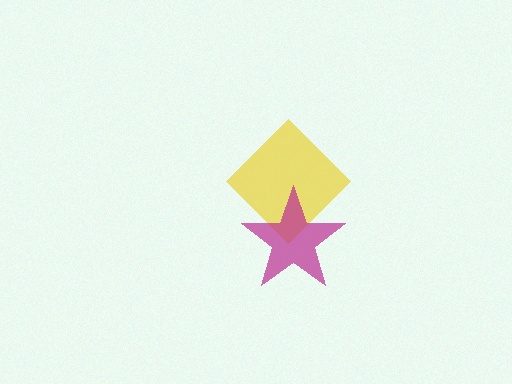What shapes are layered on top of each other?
The layered shapes are: a yellow diamond, a magenta star.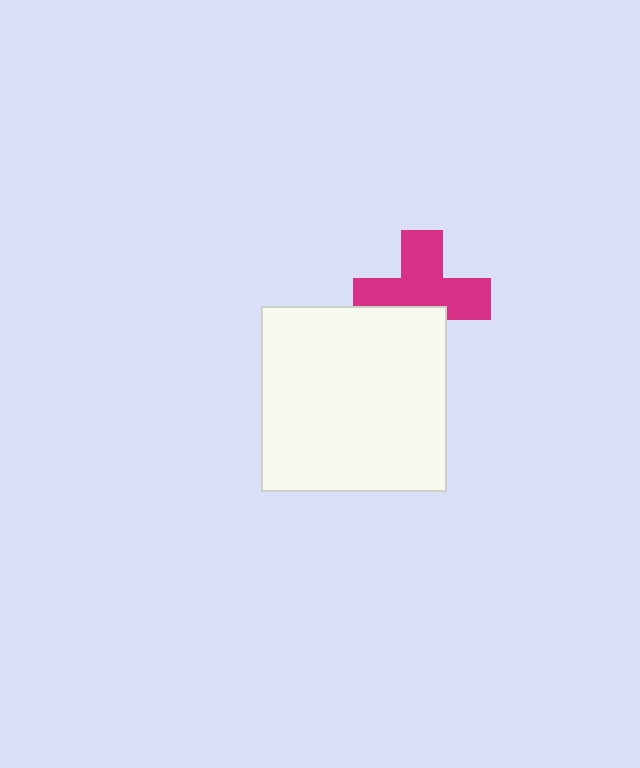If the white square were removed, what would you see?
You would see the complete magenta cross.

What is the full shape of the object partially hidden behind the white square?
The partially hidden object is a magenta cross.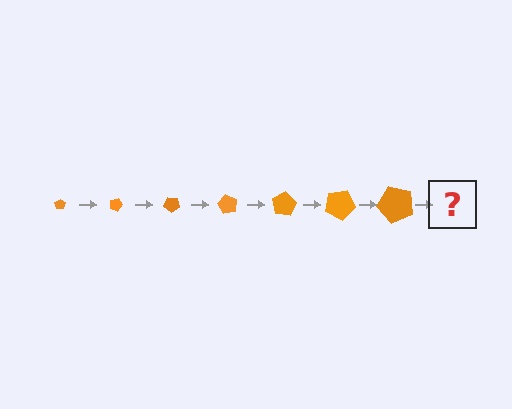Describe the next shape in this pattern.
It should be a pentagon, larger than the previous one and rotated 140 degrees from the start.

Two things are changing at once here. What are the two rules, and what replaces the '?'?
The two rules are that the pentagon grows larger each step and it rotates 20 degrees each step. The '?' should be a pentagon, larger than the previous one and rotated 140 degrees from the start.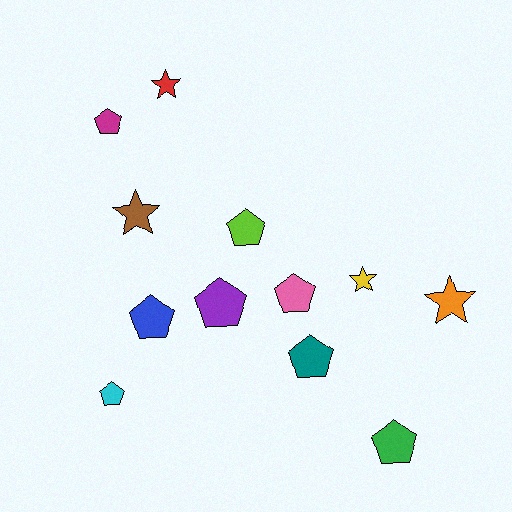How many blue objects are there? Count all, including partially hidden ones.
There is 1 blue object.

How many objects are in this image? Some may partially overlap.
There are 12 objects.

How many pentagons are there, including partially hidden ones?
There are 8 pentagons.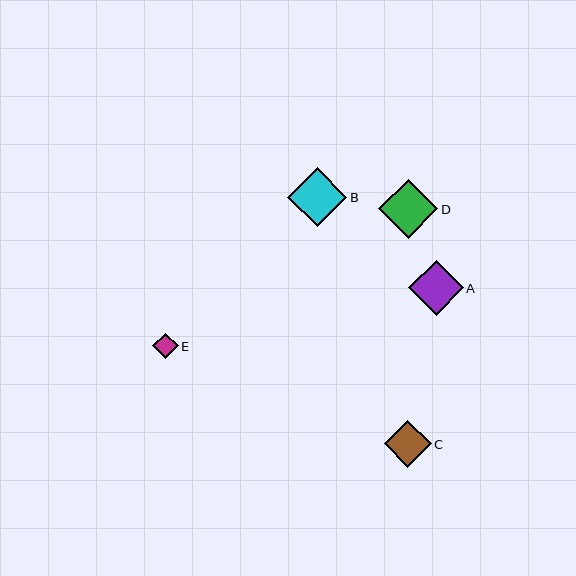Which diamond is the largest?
Diamond B is the largest with a size of approximately 59 pixels.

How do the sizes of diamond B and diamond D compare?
Diamond B and diamond D are approximately the same size.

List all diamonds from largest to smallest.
From largest to smallest: B, D, A, C, E.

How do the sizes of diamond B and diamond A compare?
Diamond B and diamond A are approximately the same size.